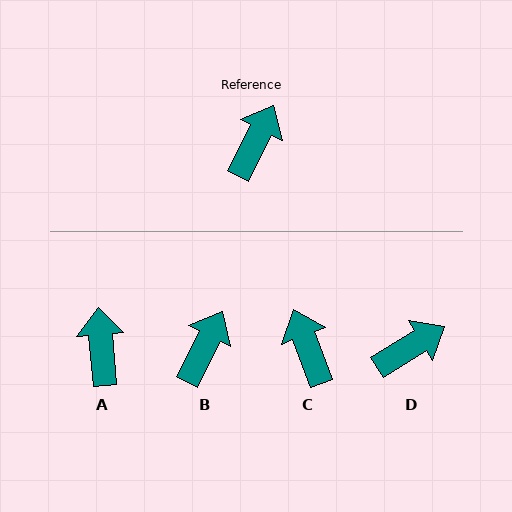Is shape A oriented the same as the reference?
No, it is off by about 32 degrees.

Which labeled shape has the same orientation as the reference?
B.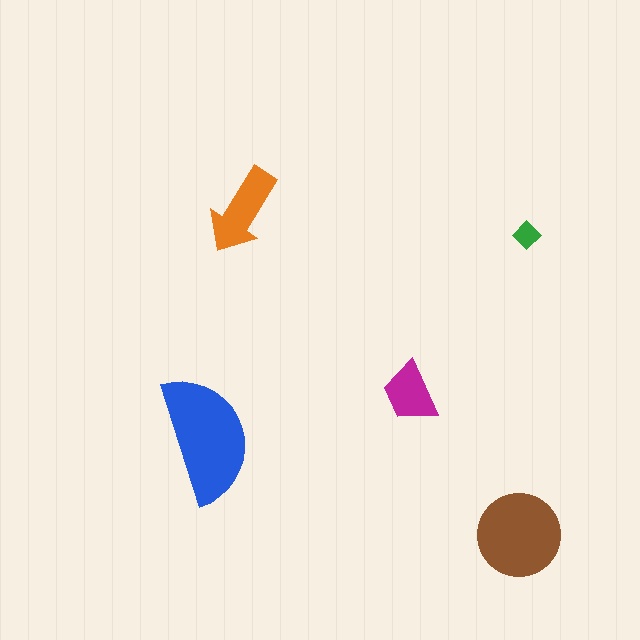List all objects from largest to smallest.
The blue semicircle, the brown circle, the orange arrow, the magenta trapezoid, the green diamond.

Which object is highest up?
The orange arrow is topmost.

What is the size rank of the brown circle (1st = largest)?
2nd.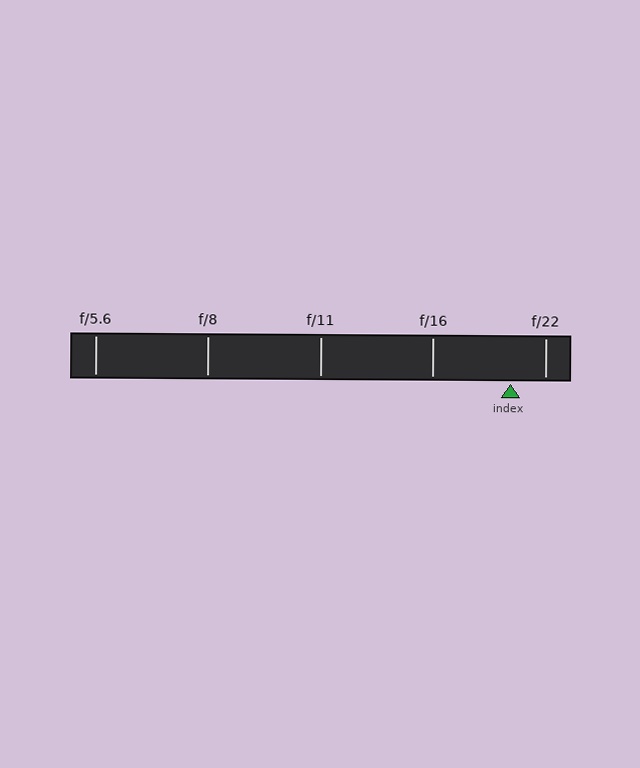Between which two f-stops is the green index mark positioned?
The index mark is between f/16 and f/22.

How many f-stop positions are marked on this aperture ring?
There are 5 f-stop positions marked.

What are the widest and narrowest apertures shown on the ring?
The widest aperture shown is f/5.6 and the narrowest is f/22.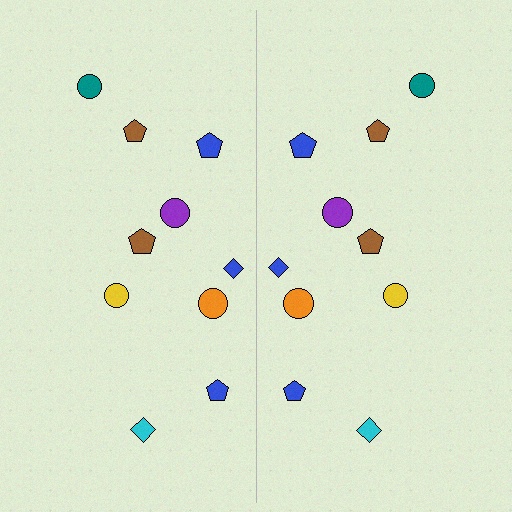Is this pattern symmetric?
Yes, this pattern has bilateral (reflection) symmetry.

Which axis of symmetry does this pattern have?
The pattern has a vertical axis of symmetry running through the center of the image.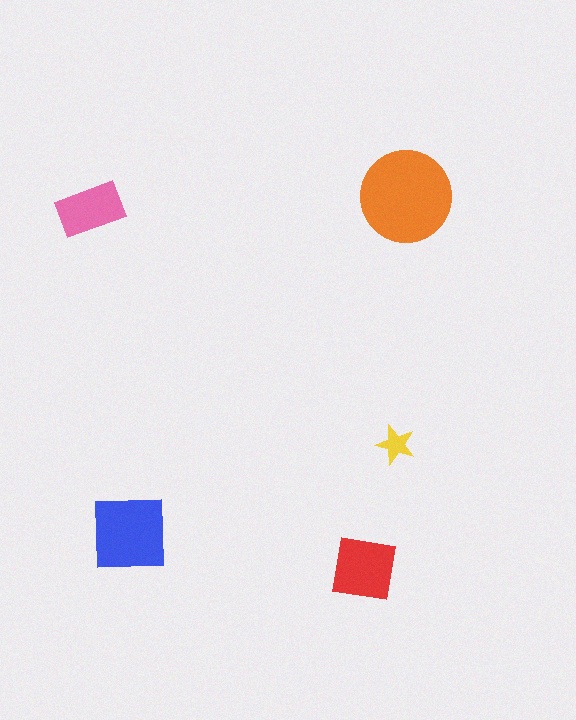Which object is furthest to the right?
The orange circle is rightmost.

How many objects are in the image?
There are 5 objects in the image.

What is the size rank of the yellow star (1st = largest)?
5th.